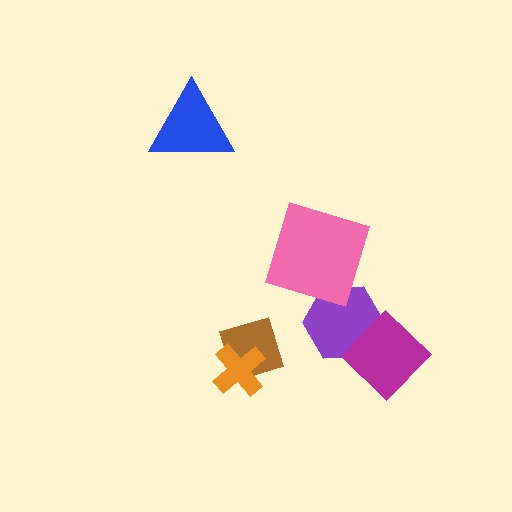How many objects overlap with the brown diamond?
1 object overlaps with the brown diamond.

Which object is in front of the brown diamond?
The orange cross is in front of the brown diamond.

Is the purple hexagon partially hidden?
Yes, it is partially covered by another shape.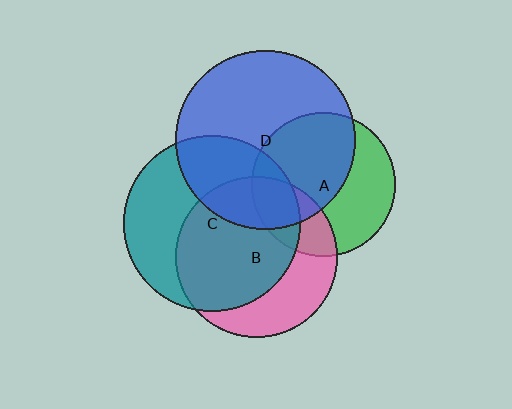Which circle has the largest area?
Circle D (blue).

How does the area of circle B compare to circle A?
Approximately 1.3 times.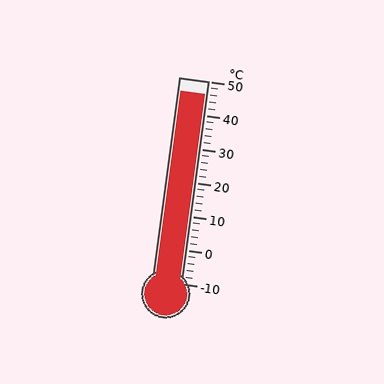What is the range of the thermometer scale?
The thermometer scale ranges from -10°C to 50°C.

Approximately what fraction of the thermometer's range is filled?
The thermometer is filled to approximately 95% of its range.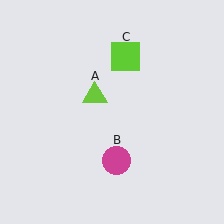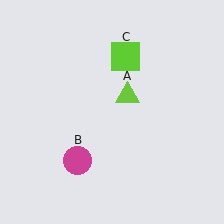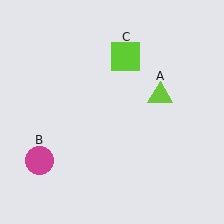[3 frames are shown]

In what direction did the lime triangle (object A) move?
The lime triangle (object A) moved right.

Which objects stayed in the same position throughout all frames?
Lime square (object C) remained stationary.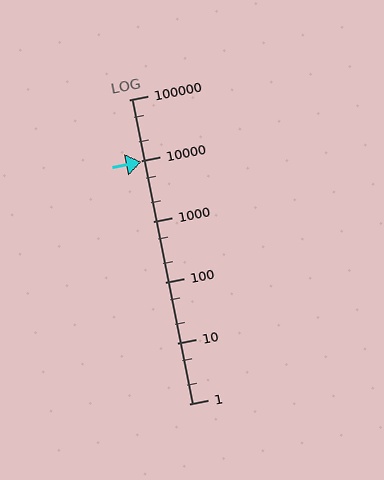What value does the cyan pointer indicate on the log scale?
The pointer indicates approximately 9500.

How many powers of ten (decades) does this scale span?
The scale spans 5 decades, from 1 to 100000.